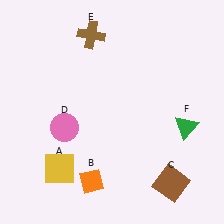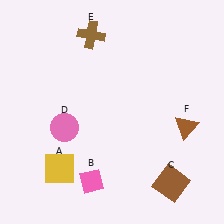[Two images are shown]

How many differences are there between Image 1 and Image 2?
There are 2 differences between the two images.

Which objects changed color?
B changed from orange to pink. F changed from green to brown.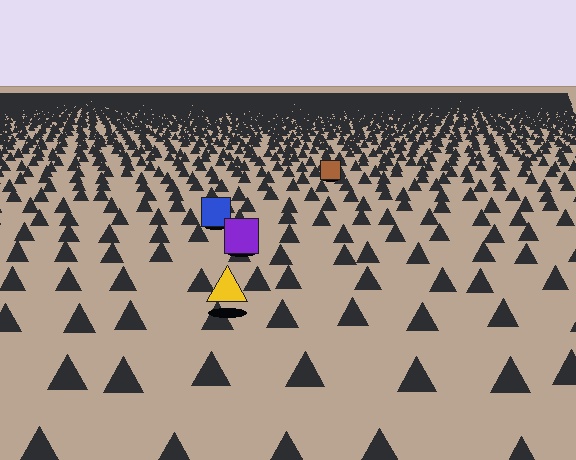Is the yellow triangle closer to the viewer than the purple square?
Yes. The yellow triangle is closer — you can tell from the texture gradient: the ground texture is coarser near it.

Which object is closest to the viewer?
The yellow triangle is closest. The texture marks near it are larger and more spread out.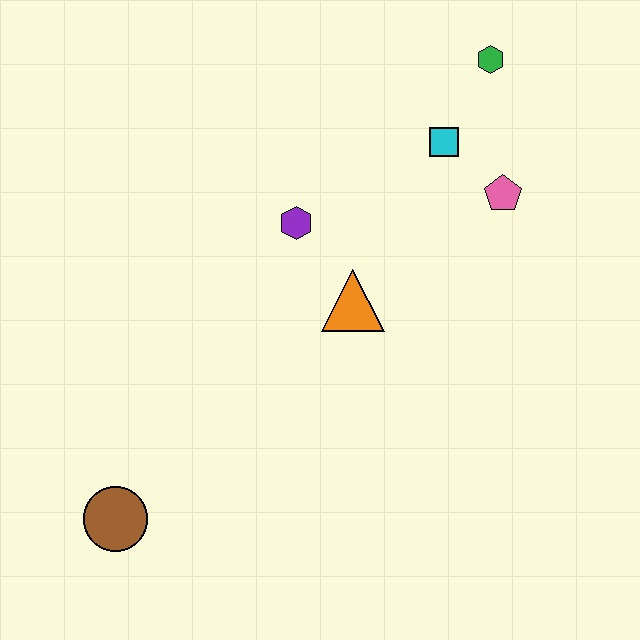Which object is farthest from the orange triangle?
The brown circle is farthest from the orange triangle.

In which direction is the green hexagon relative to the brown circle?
The green hexagon is above the brown circle.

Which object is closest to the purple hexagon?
The orange triangle is closest to the purple hexagon.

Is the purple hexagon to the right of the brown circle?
Yes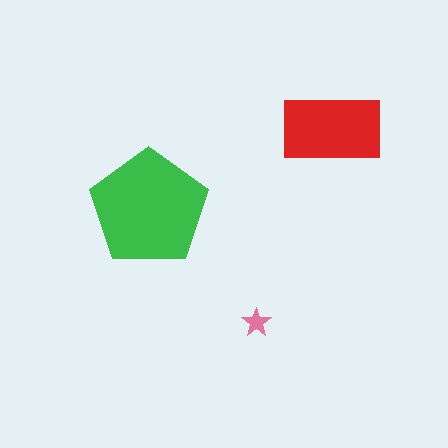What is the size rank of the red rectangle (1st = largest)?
2nd.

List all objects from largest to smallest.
The green pentagon, the red rectangle, the pink star.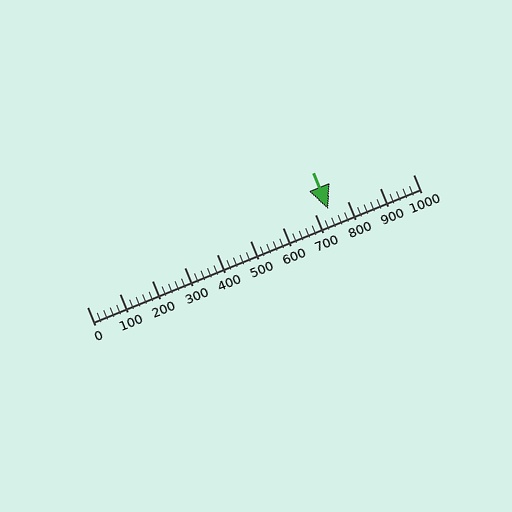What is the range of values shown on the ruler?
The ruler shows values from 0 to 1000.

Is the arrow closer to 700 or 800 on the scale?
The arrow is closer to 700.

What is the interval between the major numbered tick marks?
The major tick marks are spaced 100 units apart.